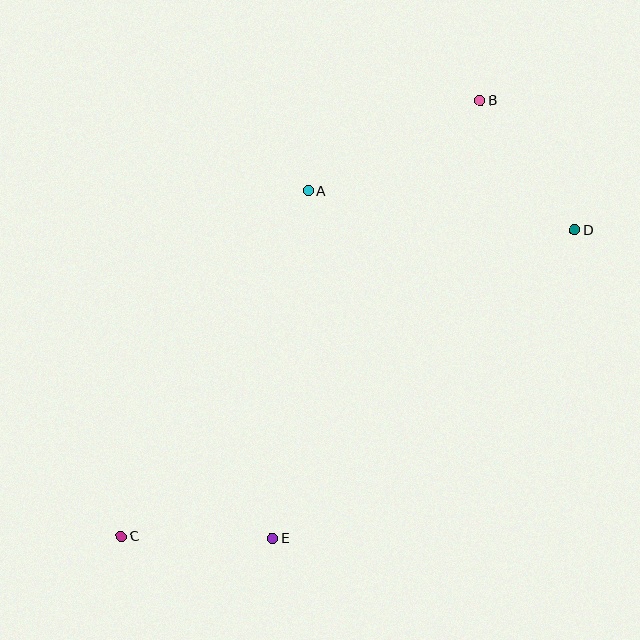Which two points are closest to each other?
Points C and E are closest to each other.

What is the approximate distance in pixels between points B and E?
The distance between B and E is approximately 485 pixels.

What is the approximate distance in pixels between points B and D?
The distance between B and D is approximately 160 pixels.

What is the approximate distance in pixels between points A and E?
The distance between A and E is approximately 349 pixels.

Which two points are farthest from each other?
Points B and C are farthest from each other.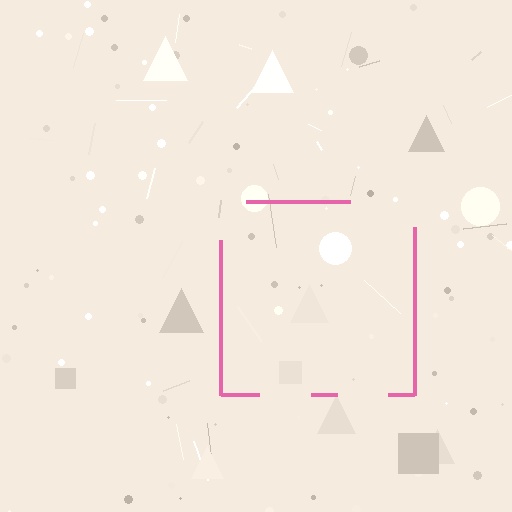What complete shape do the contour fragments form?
The contour fragments form a square.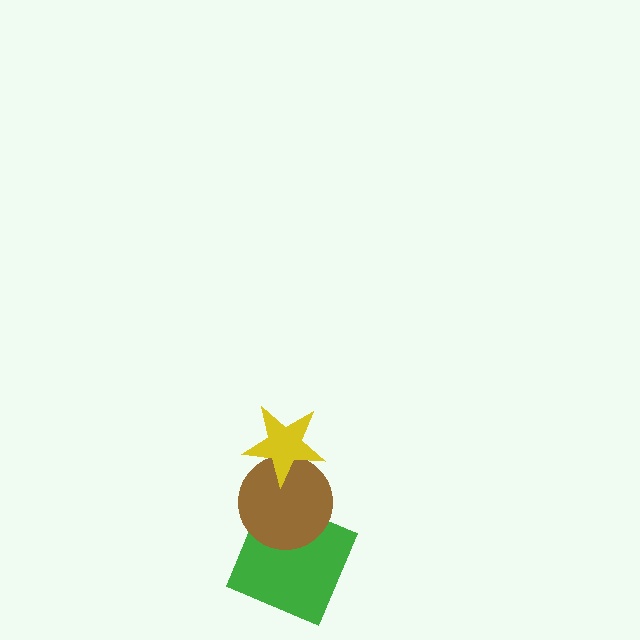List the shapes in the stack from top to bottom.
From top to bottom: the yellow star, the brown circle, the green square.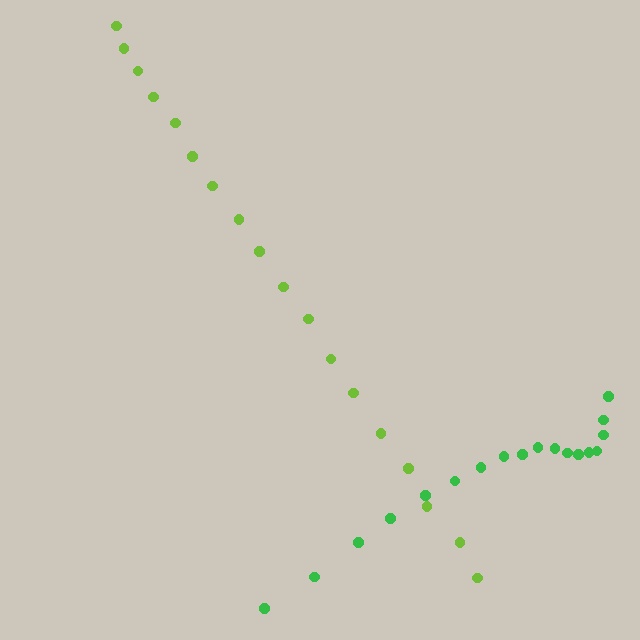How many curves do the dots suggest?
There are 2 distinct paths.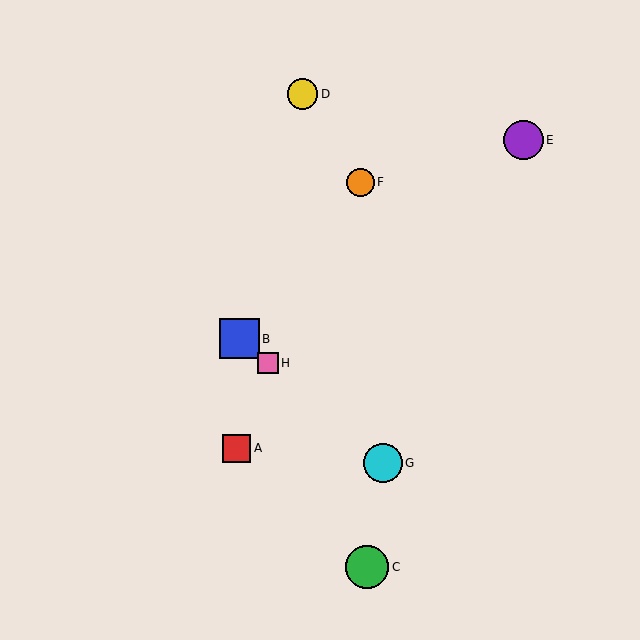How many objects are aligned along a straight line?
3 objects (B, G, H) are aligned along a straight line.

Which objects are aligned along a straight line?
Objects B, G, H are aligned along a straight line.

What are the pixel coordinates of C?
Object C is at (367, 567).